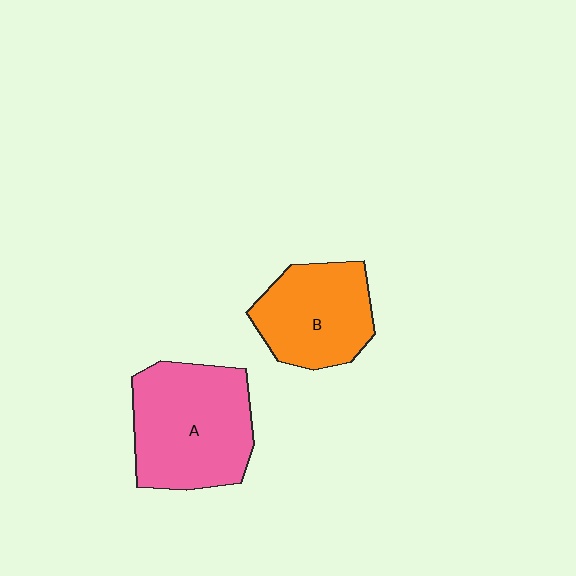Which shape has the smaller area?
Shape B (orange).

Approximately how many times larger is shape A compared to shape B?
Approximately 1.3 times.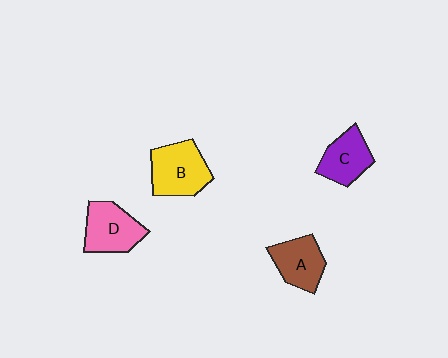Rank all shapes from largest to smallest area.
From largest to smallest: B (yellow), D (pink), A (brown), C (purple).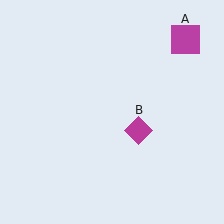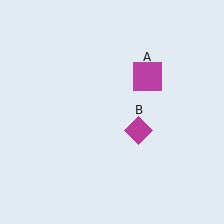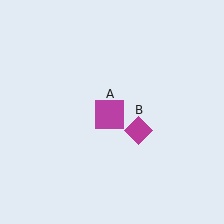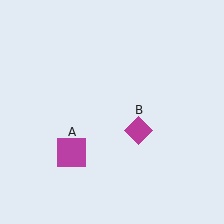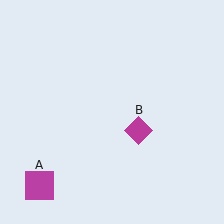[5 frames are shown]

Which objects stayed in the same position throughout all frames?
Magenta diamond (object B) remained stationary.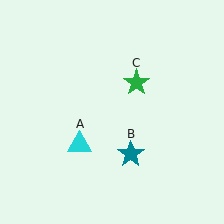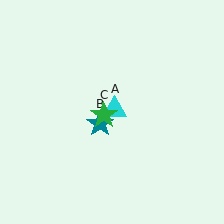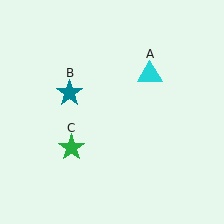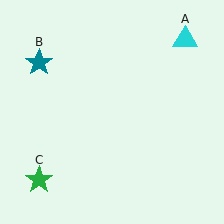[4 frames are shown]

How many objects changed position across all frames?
3 objects changed position: cyan triangle (object A), teal star (object B), green star (object C).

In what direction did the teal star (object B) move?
The teal star (object B) moved up and to the left.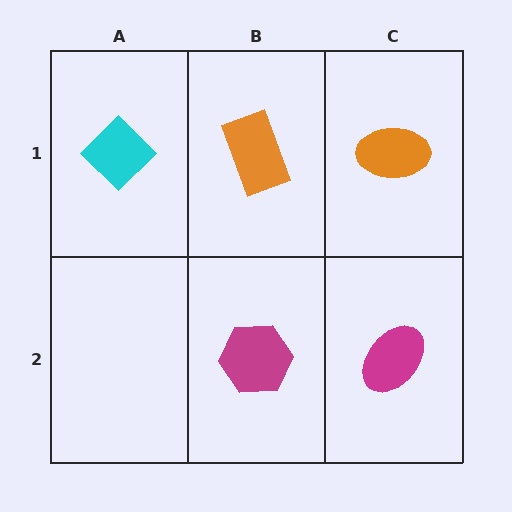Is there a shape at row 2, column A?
No, that cell is empty.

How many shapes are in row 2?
2 shapes.